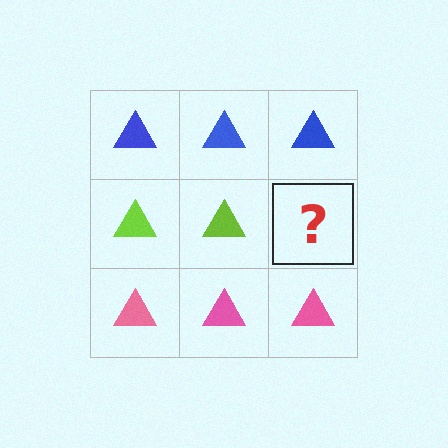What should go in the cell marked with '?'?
The missing cell should contain a lime triangle.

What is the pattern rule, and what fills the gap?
The rule is that each row has a consistent color. The gap should be filled with a lime triangle.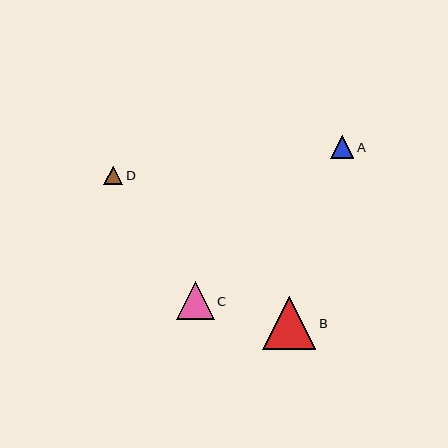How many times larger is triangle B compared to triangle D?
Triangle B is approximately 2.8 times the size of triangle D.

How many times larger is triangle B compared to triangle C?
Triangle B is approximately 1.4 times the size of triangle C.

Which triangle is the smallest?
Triangle D is the smallest with a size of approximately 19 pixels.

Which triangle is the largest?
Triangle B is the largest with a size of approximately 53 pixels.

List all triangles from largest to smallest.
From largest to smallest: B, C, A, D.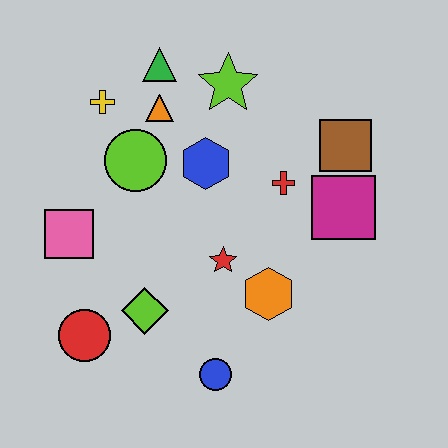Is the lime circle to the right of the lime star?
No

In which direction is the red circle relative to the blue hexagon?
The red circle is below the blue hexagon.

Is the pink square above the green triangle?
No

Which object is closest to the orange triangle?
The green triangle is closest to the orange triangle.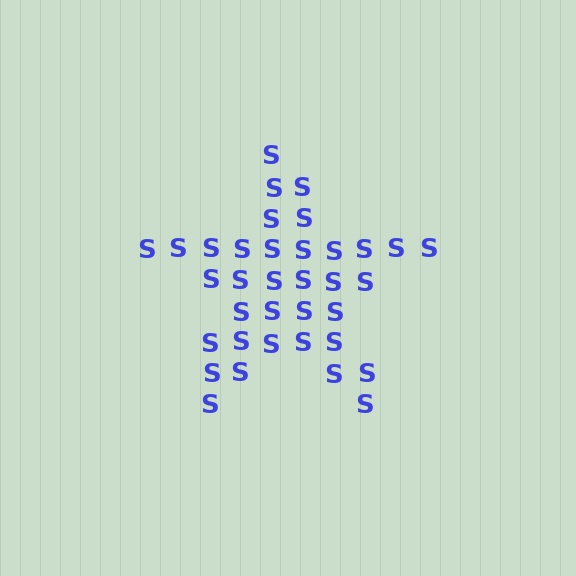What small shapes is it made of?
It is made of small letter S's.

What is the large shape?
The large shape is a star.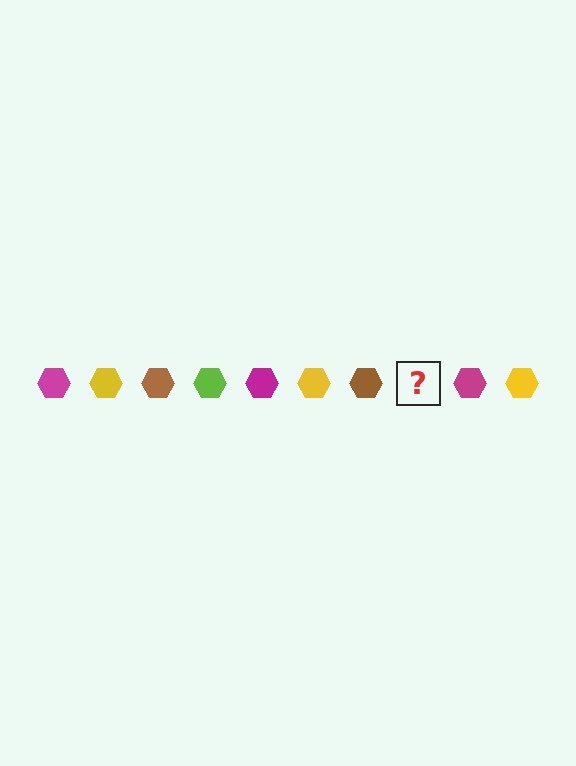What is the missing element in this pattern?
The missing element is a lime hexagon.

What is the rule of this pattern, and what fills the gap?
The rule is that the pattern cycles through magenta, yellow, brown, lime hexagons. The gap should be filled with a lime hexagon.